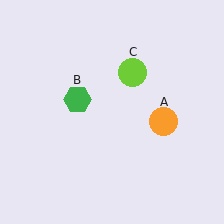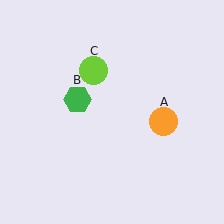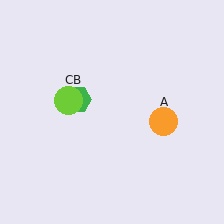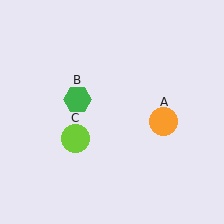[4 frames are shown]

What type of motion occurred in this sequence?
The lime circle (object C) rotated counterclockwise around the center of the scene.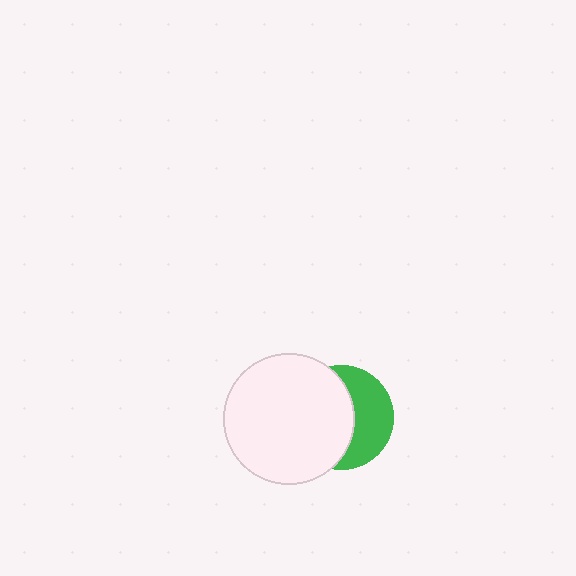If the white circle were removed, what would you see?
You would see the complete green circle.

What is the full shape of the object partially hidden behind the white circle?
The partially hidden object is a green circle.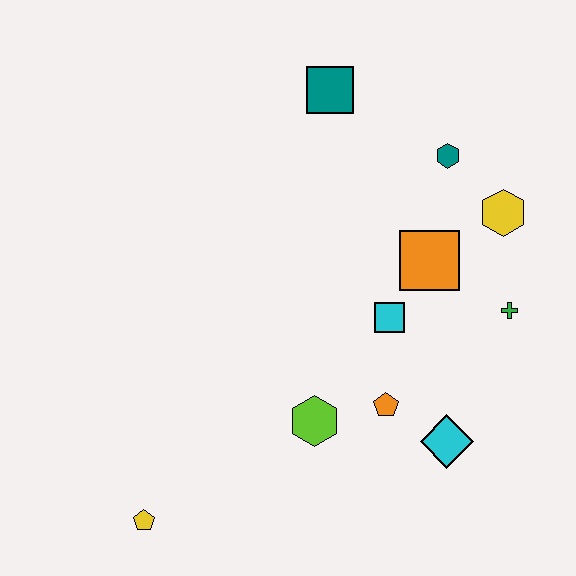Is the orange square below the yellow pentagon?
No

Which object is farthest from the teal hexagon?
The yellow pentagon is farthest from the teal hexagon.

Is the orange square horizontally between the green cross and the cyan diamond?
No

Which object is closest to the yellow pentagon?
The lime hexagon is closest to the yellow pentagon.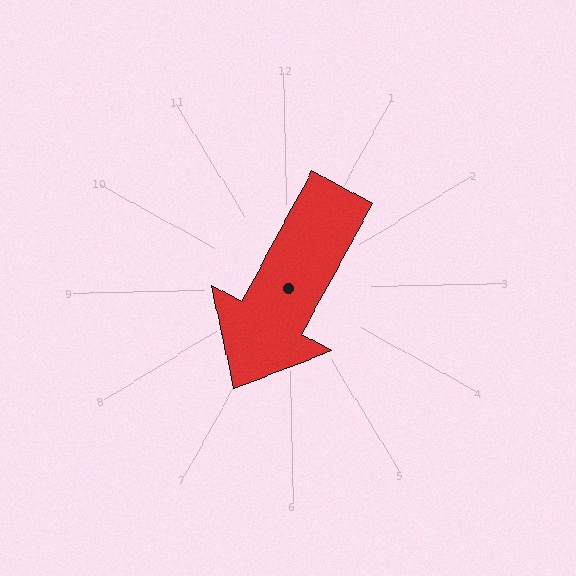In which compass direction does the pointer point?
Southwest.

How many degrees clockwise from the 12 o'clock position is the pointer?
Approximately 210 degrees.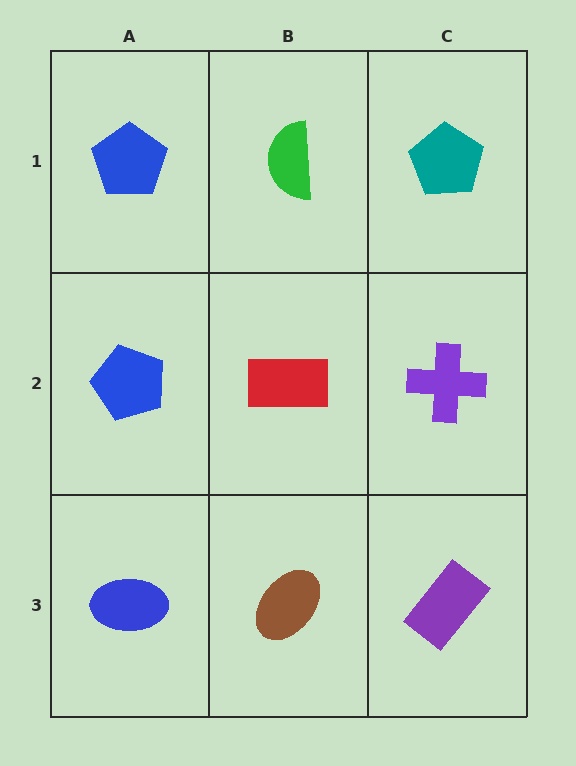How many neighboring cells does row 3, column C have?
2.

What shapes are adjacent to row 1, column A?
A blue pentagon (row 2, column A), a green semicircle (row 1, column B).